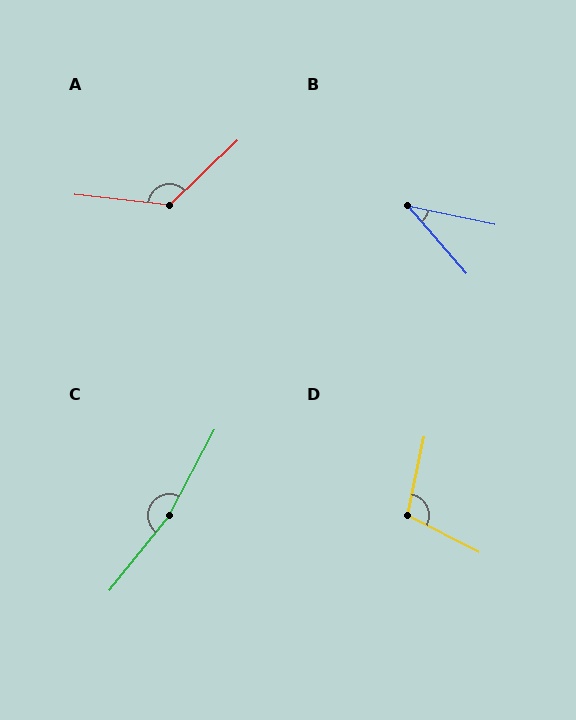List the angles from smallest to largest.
B (37°), D (105°), A (130°), C (170°).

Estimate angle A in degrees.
Approximately 130 degrees.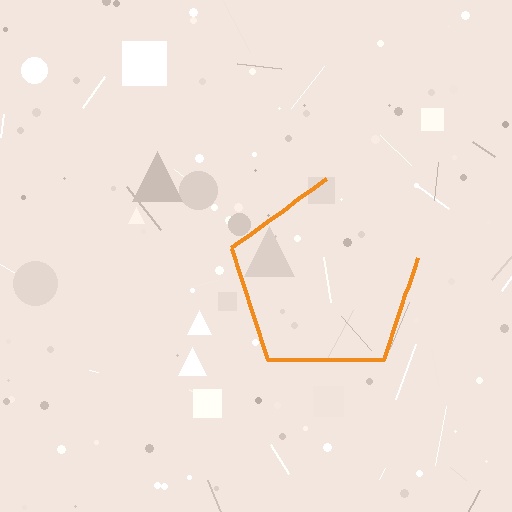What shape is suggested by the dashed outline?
The dashed outline suggests a pentagon.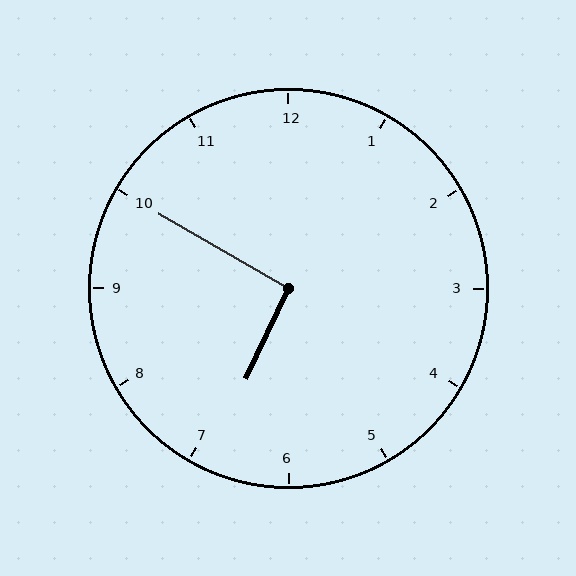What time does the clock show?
6:50.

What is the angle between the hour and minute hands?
Approximately 95 degrees.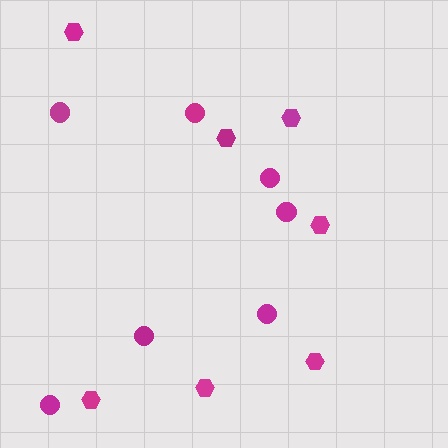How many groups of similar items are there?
There are 2 groups: one group of circles (7) and one group of hexagons (7).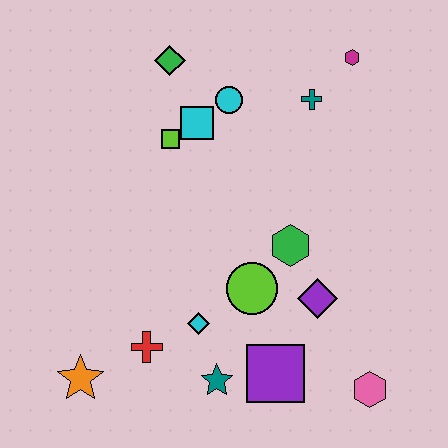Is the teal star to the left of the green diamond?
No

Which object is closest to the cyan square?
The lime square is closest to the cyan square.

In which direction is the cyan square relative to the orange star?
The cyan square is above the orange star.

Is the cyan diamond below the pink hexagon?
No